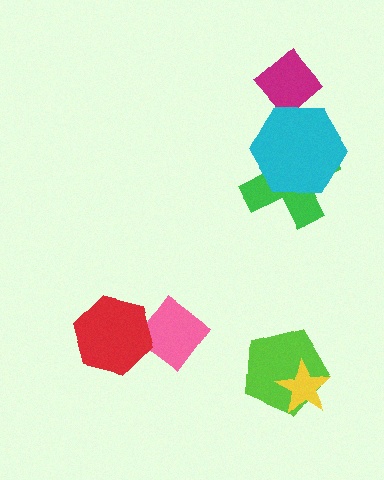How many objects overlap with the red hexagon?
1 object overlaps with the red hexagon.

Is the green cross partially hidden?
Yes, it is partially covered by another shape.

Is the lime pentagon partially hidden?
Yes, it is partially covered by another shape.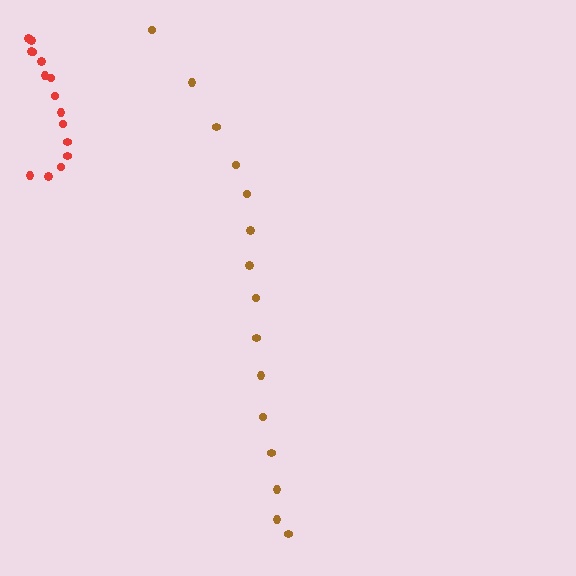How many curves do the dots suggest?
There are 2 distinct paths.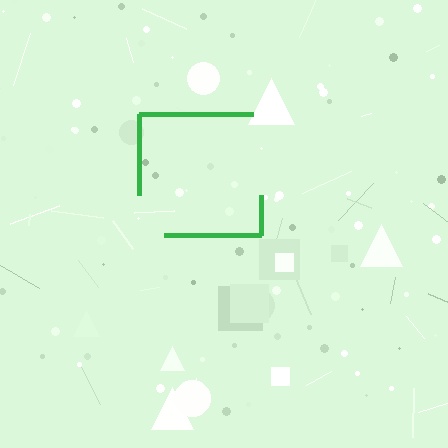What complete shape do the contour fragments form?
The contour fragments form a square.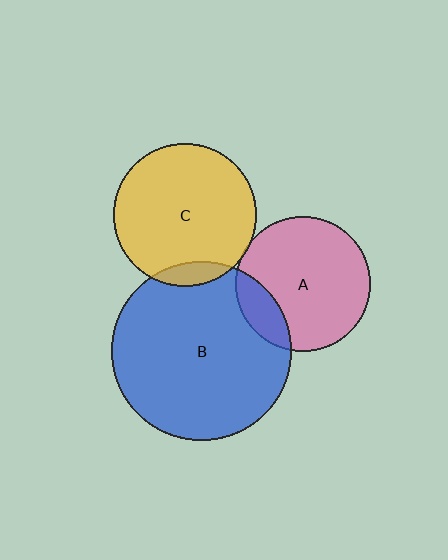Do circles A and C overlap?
Yes.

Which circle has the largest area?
Circle B (blue).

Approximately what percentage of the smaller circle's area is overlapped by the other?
Approximately 5%.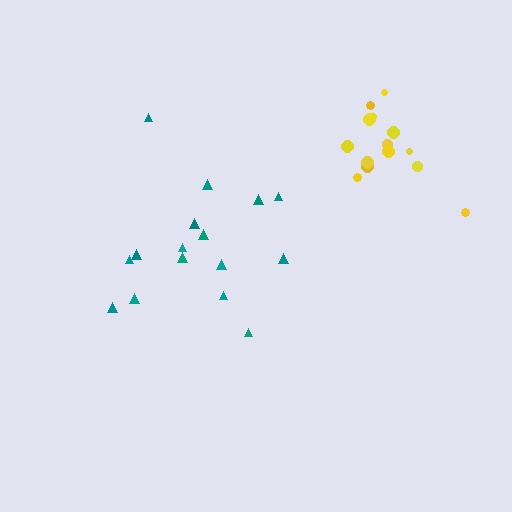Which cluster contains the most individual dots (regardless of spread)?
Teal (16).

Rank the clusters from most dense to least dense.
yellow, teal.